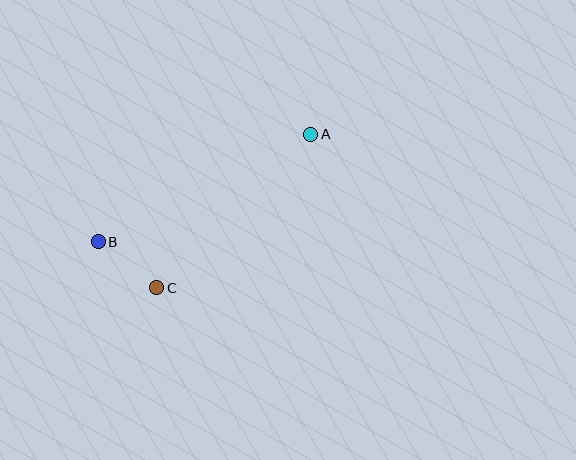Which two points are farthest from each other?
Points A and B are farthest from each other.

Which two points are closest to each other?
Points B and C are closest to each other.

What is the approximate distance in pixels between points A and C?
The distance between A and C is approximately 218 pixels.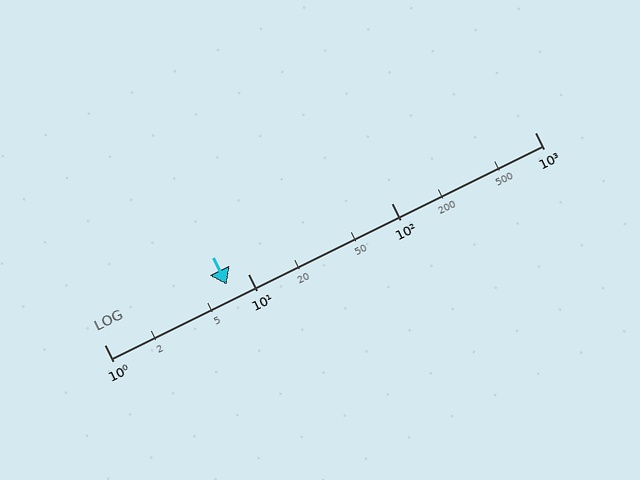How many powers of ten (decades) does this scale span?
The scale spans 3 decades, from 1 to 1000.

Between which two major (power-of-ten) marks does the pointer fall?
The pointer is between 1 and 10.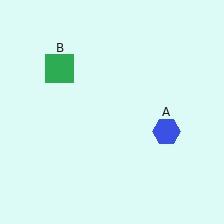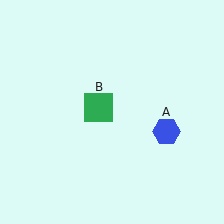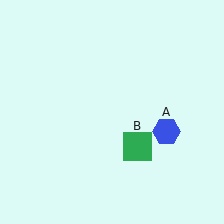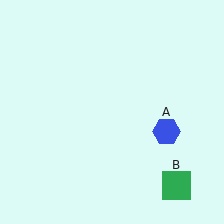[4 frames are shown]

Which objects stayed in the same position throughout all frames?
Blue hexagon (object A) remained stationary.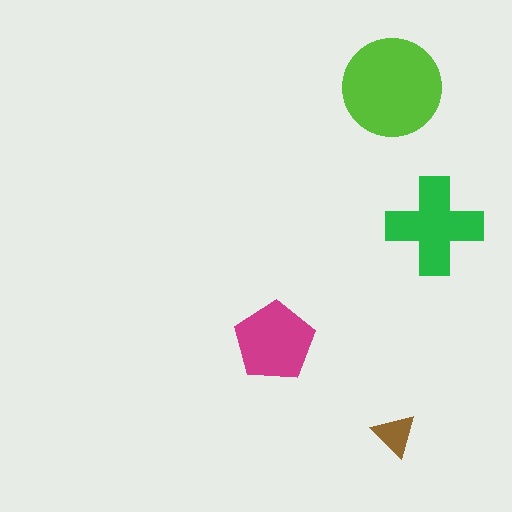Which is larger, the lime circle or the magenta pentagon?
The lime circle.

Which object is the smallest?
The brown triangle.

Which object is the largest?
The lime circle.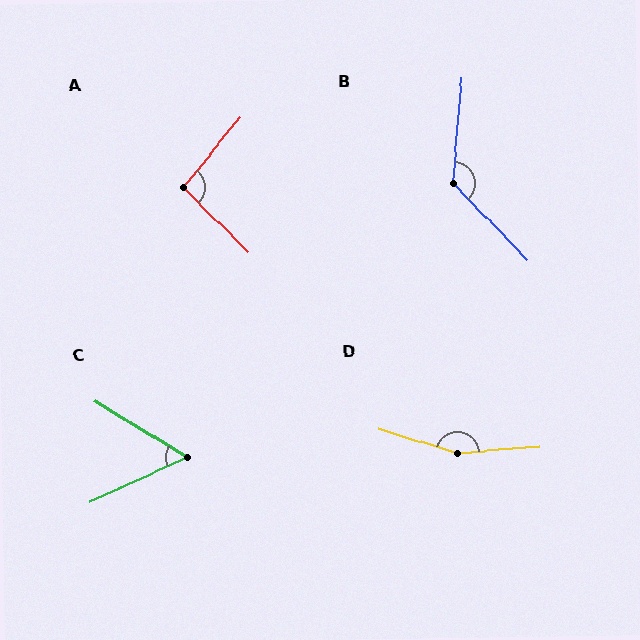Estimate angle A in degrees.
Approximately 96 degrees.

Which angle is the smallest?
C, at approximately 56 degrees.